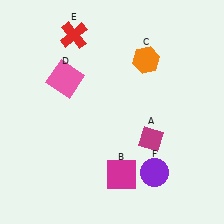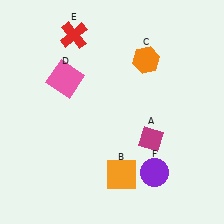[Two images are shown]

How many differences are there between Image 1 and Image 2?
There is 1 difference between the two images.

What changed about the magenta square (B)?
In Image 1, B is magenta. In Image 2, it changed to orange.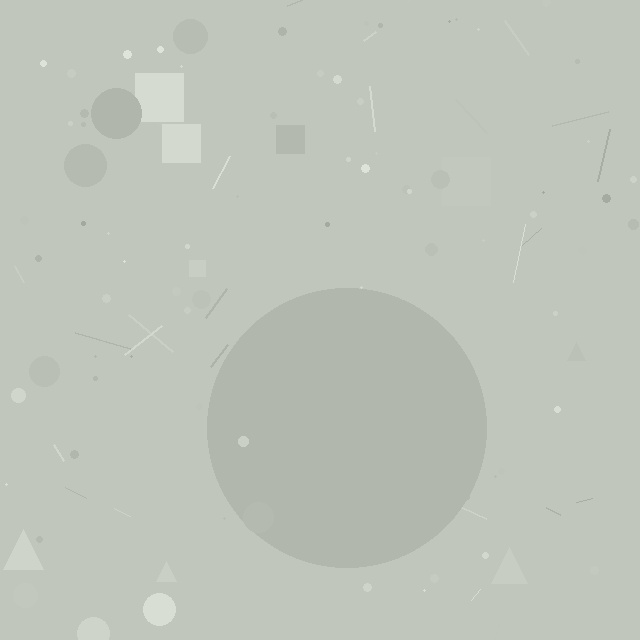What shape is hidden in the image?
A circle is hidden in the image.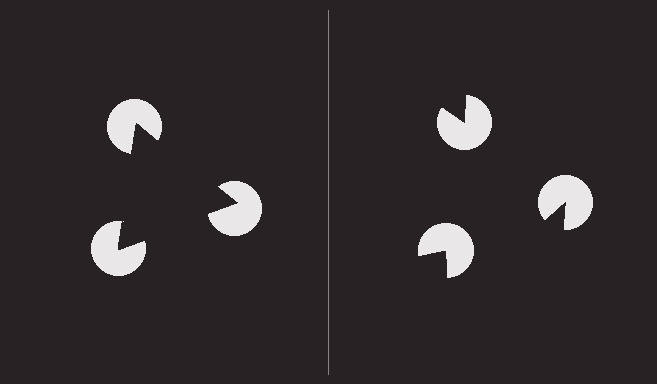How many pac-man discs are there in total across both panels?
6 — 3 on each side.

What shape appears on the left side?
An illusory triangle.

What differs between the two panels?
The pac-man discs are positioned identically on both sides; only the wedge orientations differ. On the left they align to a triangle; on the right they are misaligned.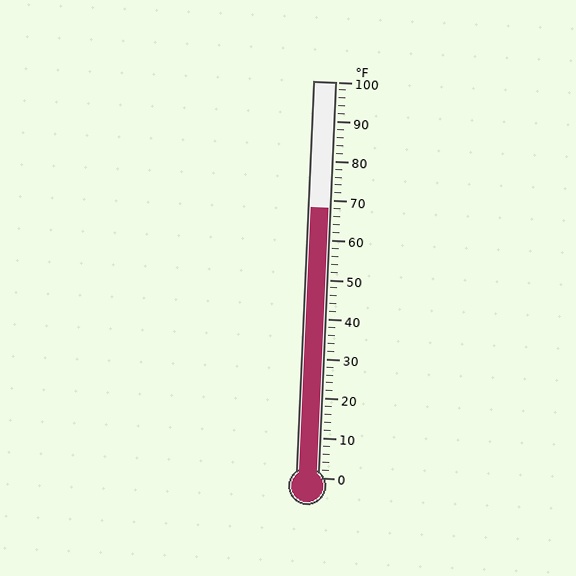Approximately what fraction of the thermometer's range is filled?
The thermometer is filled to approximately 70% of its range.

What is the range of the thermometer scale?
The thermometer scale ranges from 0°F to 100°F.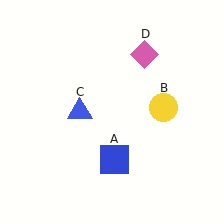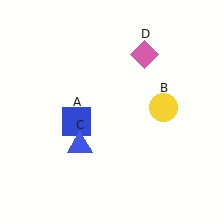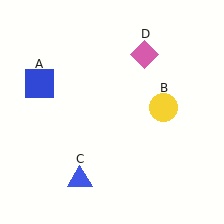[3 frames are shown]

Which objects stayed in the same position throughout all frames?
Yellow circle (object B) and pink diamond (object D) remained stationary.